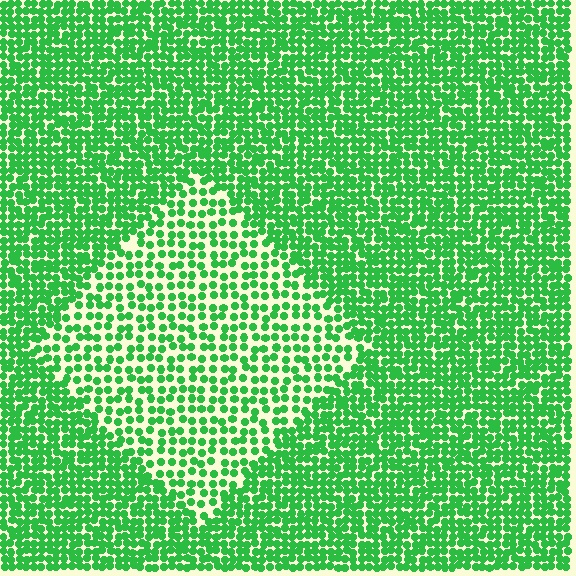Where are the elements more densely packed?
The elements are more densely packed outside the diamond boundary.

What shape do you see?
I see a diamond.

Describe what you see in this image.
The image contains small green elements arranged at two different densities. A diamond-shaped region is visible where the elements are less densely packed than the surrounding area.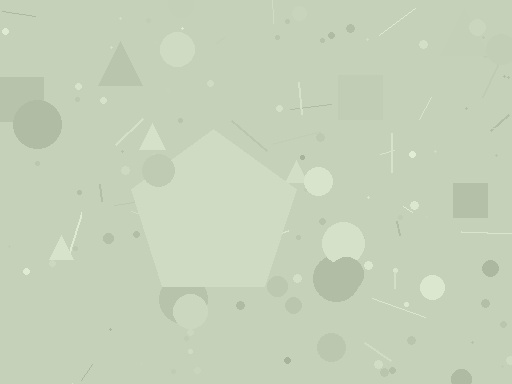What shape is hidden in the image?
A pentagon is hidden in the image.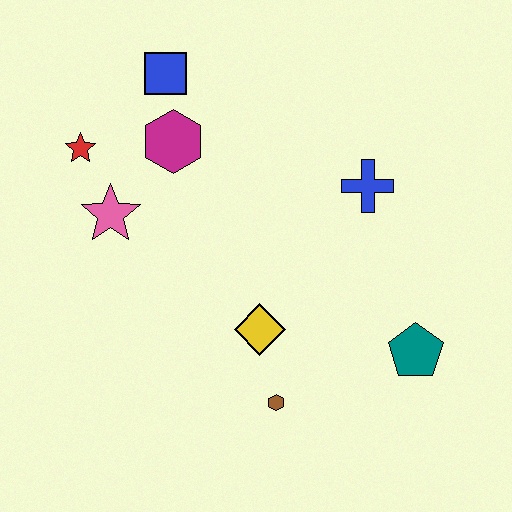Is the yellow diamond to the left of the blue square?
No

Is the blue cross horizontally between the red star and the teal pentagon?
Yes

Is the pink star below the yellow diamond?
No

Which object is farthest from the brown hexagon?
The blue square is farthest from the brown hexagon.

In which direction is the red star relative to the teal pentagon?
The red star is to the left of the teal pentagon.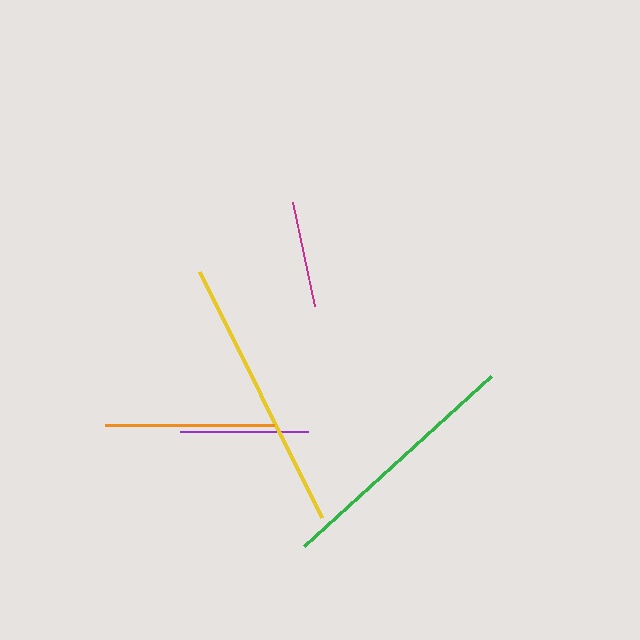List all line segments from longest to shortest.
From longest to shortest: yellow, green, orange, purple, magenta.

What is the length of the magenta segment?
The magenta segment is approximately 106 pixels long.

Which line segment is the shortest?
The magenta line is the shortest at approximately 106 pixels.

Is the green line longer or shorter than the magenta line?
The green line is longer than the magenta line.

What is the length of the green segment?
The green segment is approximately 253 pixels long.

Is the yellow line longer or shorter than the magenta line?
The yellow line is longer than the magenta line.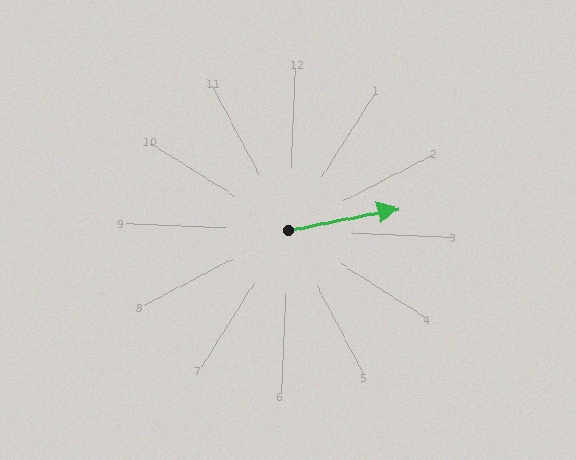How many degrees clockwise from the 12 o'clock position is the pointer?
Approximately 76 degrees.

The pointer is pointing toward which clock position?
Roughly 3 o'clock.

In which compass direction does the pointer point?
East.